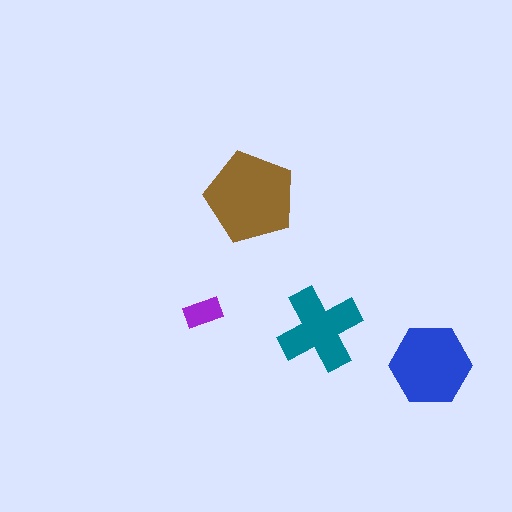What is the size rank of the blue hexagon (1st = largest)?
2nd.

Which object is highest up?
The brown pentagon is topmost.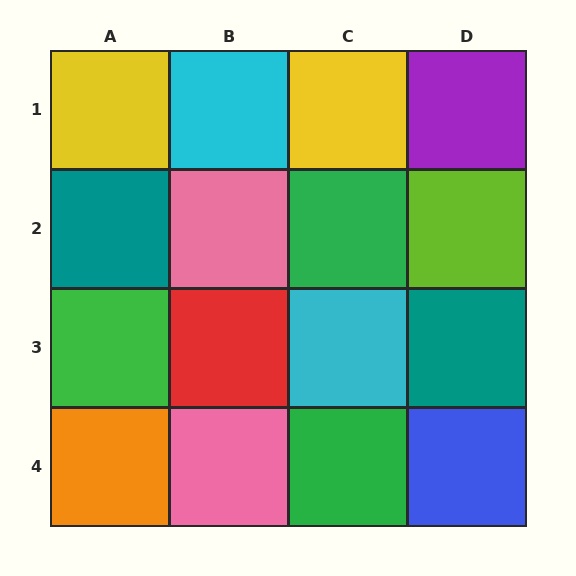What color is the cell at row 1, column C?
Yellow.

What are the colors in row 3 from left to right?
Green, red, cyan, teal.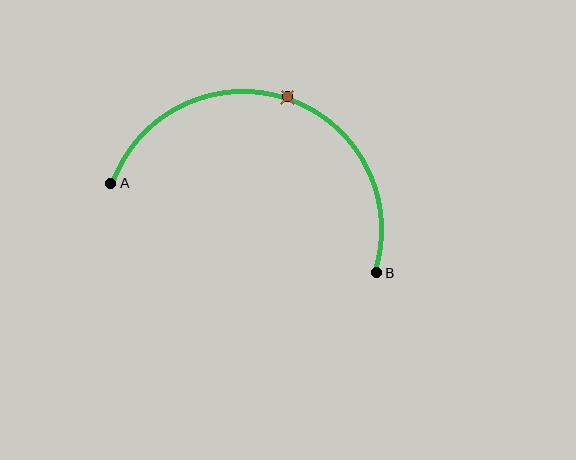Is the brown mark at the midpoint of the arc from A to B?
Yes. The brown mark lies on the arc at equal arc-length from both A and B — it is the arc midpoint.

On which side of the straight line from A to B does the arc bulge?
The arc bulges above the straight line connecting A and B.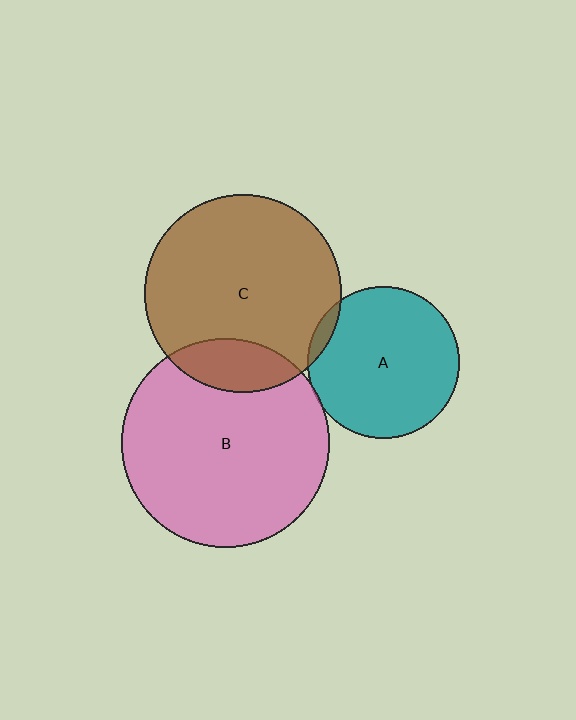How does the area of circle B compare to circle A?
Approximately 1.9 times.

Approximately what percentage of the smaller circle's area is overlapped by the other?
Approximately 15%.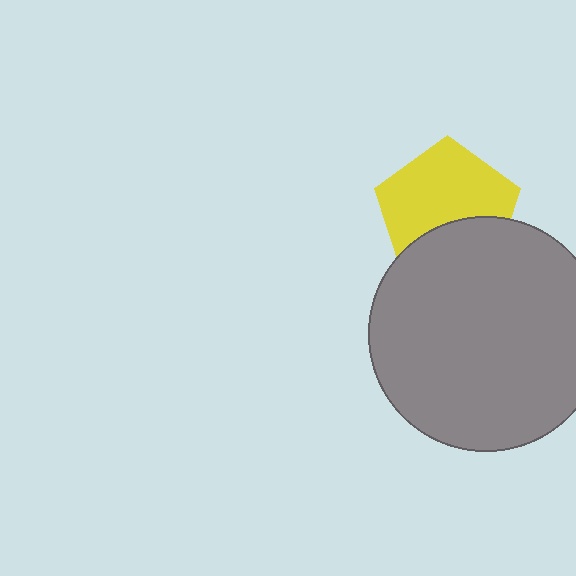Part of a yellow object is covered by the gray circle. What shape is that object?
It is a pentagon.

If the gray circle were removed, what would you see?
You would see the complete yellow pentagon.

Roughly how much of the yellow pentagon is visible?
About half of it is visible (roughly 64%).